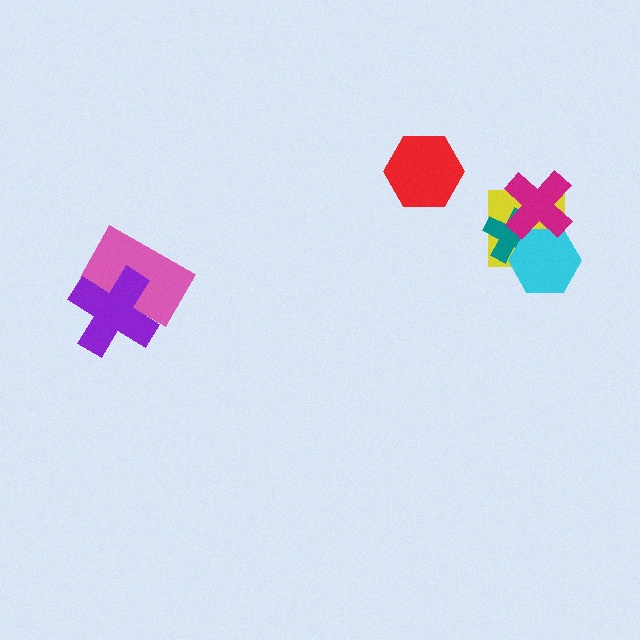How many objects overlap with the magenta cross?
3 objects overlap with the magenta cross.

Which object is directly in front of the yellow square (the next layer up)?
The teal cross is directly in front of the yellow square.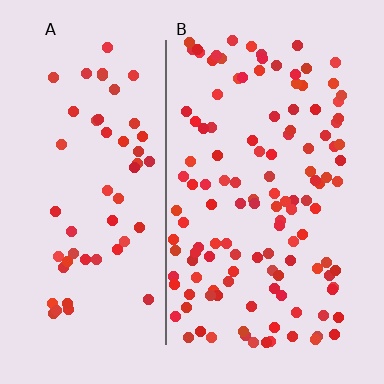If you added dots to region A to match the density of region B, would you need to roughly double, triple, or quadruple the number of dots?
Approximately double.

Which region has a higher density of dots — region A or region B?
B (the right).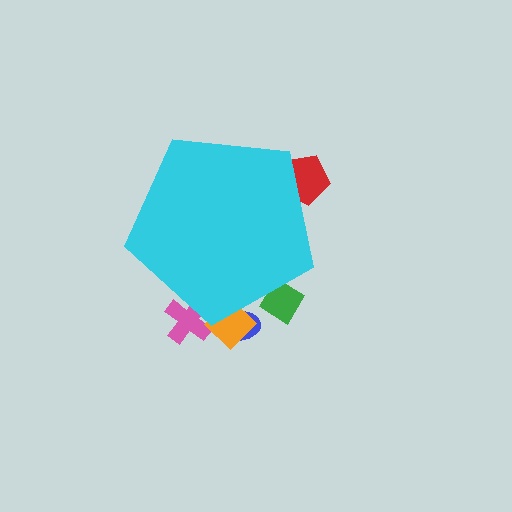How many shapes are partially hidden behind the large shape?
5 shapes are partially hidden.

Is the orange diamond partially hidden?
Yes, the orange diamond is partially hidden behind the cyan pentagon.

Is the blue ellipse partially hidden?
Yes, the blue ellipse is partially hidden behind the cyan pentagon.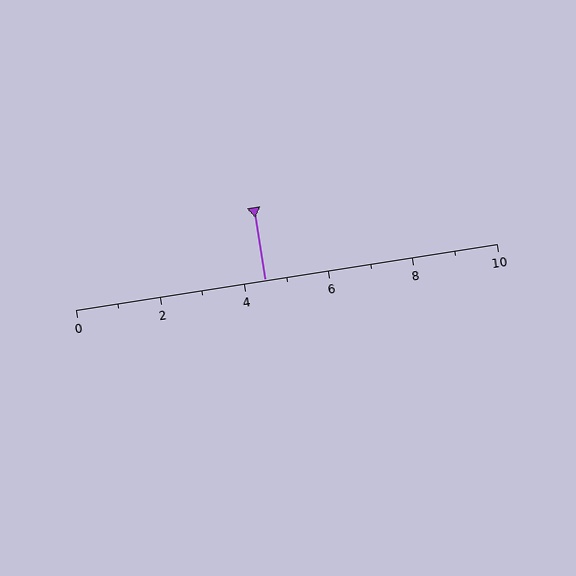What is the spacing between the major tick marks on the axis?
The major ticks are spaced 2 apart.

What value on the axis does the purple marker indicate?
The marker indicates approximately 4.5.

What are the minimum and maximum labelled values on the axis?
The axis runs from 0 to 10.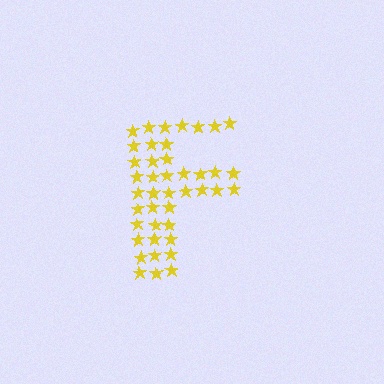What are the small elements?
The small elements are stars.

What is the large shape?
The large shape is the letter F.